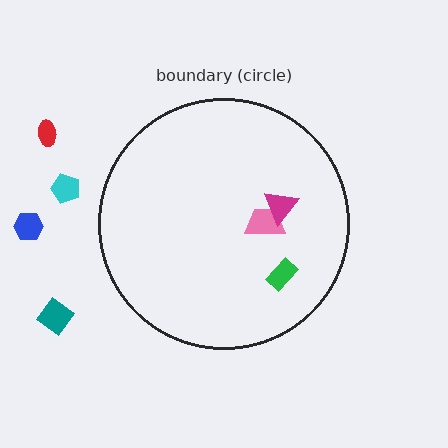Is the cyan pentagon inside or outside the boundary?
Outside.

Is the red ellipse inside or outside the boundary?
Outside.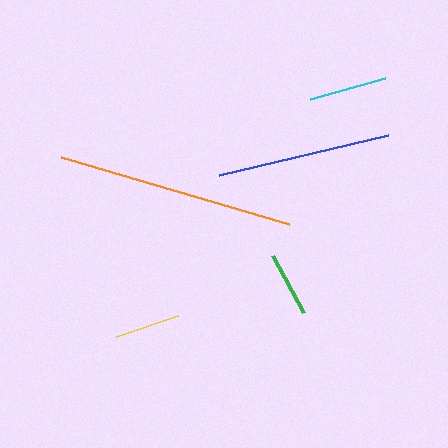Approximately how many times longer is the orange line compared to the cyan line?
The orange line is approximately 3.0 times the length of the cyan line.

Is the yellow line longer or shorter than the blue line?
The blue line is longer than the yellow line.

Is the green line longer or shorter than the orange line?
The orange line is longer than the green line.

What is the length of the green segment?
The green segment is approximately 65 pixels long.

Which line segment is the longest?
The orange line is the longest at approximately 237 pixels.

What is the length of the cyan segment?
The cyan segment is approximately 78 pixels long.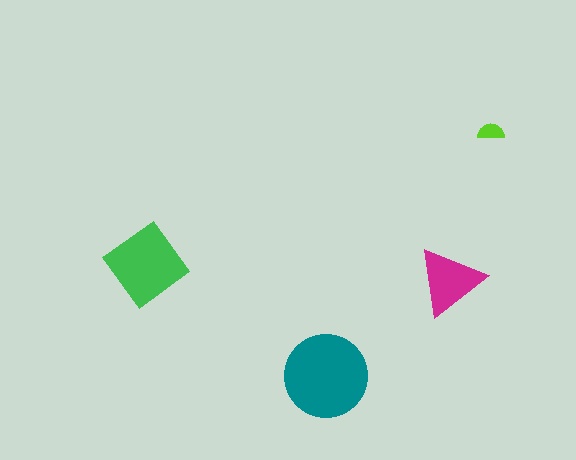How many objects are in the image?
There are 4 objects in the image.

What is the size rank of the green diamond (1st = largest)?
2nd.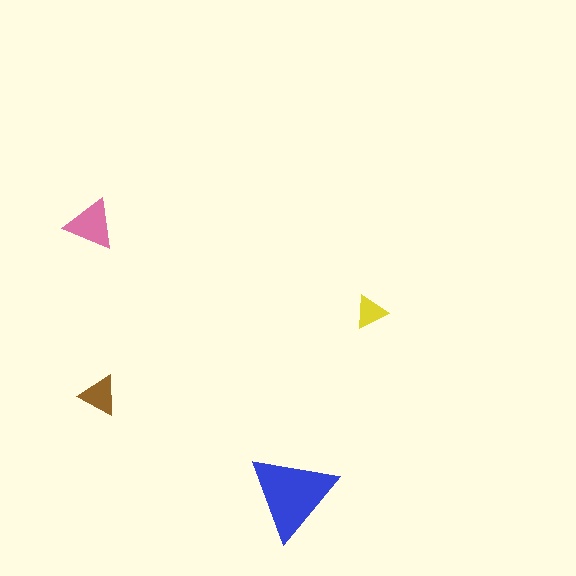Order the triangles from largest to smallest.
the blue one, the pink one, the brown one, the yellow one.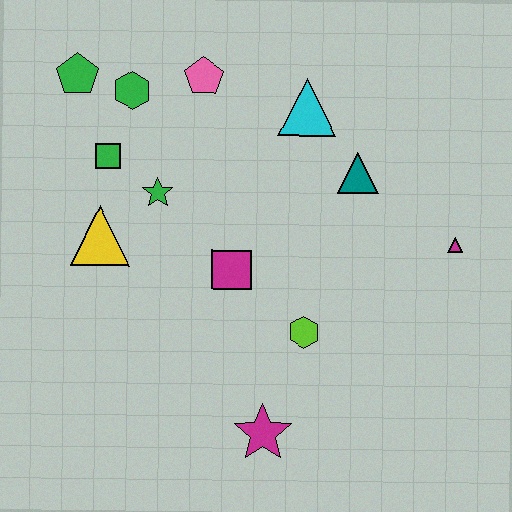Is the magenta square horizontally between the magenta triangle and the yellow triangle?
Yes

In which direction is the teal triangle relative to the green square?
The teal triangle is to the right of the green square.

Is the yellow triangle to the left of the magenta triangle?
Yes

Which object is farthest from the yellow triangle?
The magenta triangle is farthest from the yellow triangle.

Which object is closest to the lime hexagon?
The magenta square is closest to the lime hexagon.